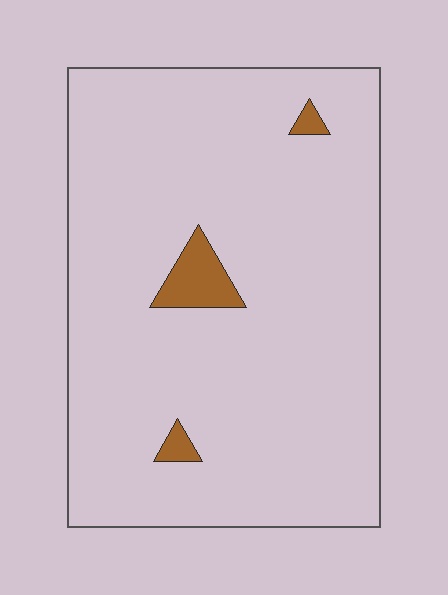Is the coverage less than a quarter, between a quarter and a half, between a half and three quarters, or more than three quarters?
Less than a quarter.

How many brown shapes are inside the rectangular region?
3.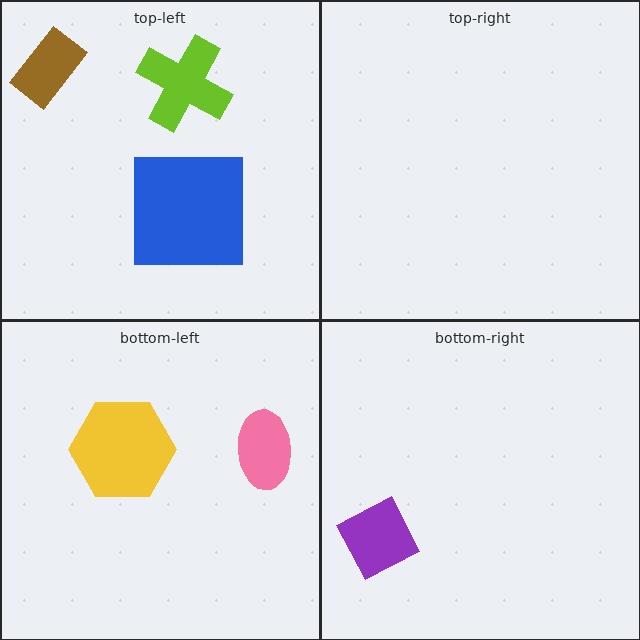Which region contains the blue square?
The top-left region.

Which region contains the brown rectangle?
The top-left region.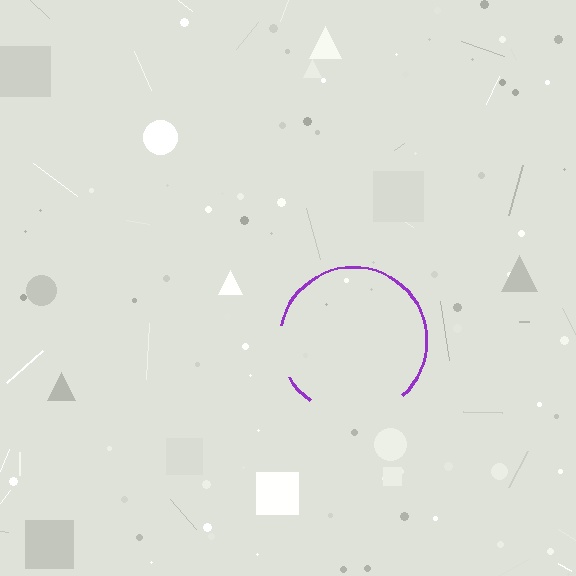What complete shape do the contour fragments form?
The contour fragments form a circle.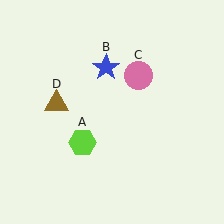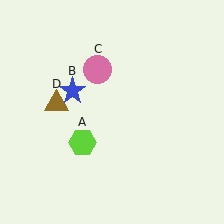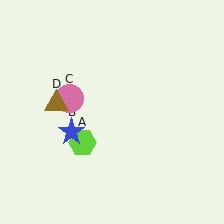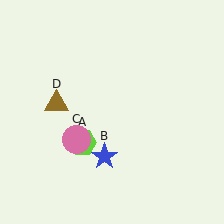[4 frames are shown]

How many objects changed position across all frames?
2 objects changed position: blue star (object B), pink circle (object C).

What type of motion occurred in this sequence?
The blue star (object B), pink circle (object C) rotated counterclockwise around the center of the scene.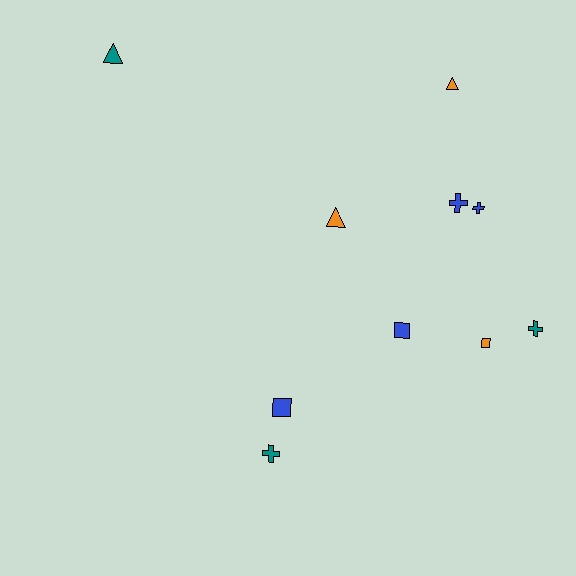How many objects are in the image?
There are 10 objects.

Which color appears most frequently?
Blue, with 4 objects.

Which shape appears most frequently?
Cross, with 4 objects.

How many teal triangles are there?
There is 1 teal triangle.